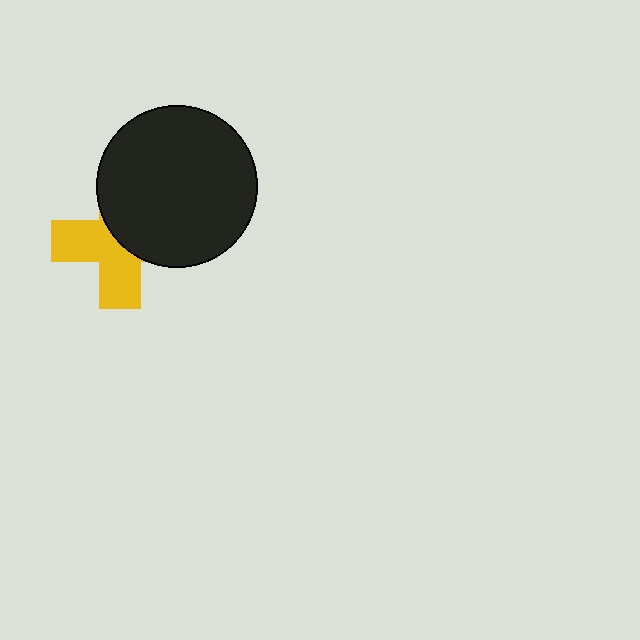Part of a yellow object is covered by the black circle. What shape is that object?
It is a cross.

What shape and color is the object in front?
The object in front is a black circle.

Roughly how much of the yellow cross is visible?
About half of it is visible (roughly 50%).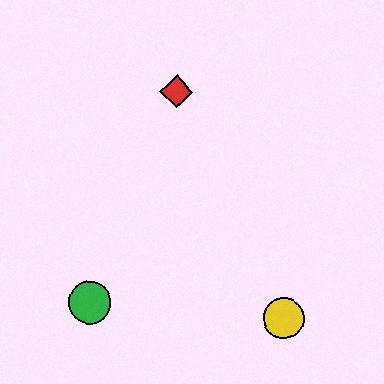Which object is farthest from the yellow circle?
The red diamond is farthest from the yellow circle.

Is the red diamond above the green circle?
Yes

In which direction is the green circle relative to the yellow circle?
The green circle is to the left of the yellow circle.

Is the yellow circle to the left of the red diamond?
No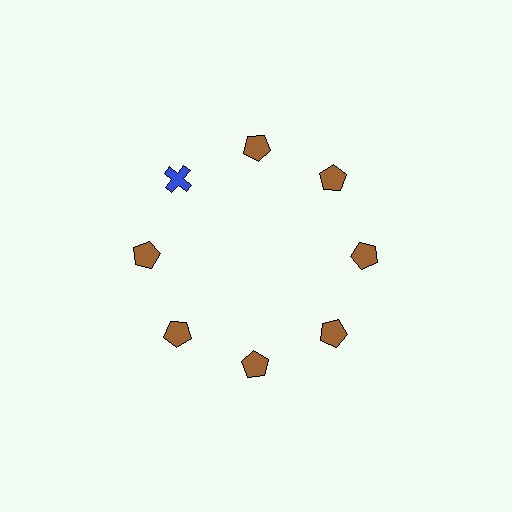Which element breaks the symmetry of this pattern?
The blue cross at roughly the 10 o'clock position breaks the symmetry. All other shapes are brown pentagons.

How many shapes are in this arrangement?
There are 8 shapes arranged in a ring pattern.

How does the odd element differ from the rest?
It differs in both color (blue instead of brown) and shape (cross instead of pentagon).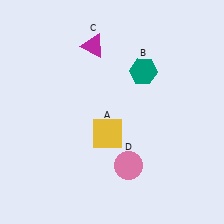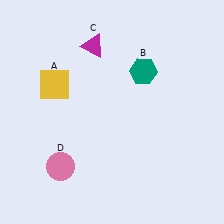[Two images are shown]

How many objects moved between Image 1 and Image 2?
2 objects moved between the two images.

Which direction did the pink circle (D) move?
The pink circle (D) moved left.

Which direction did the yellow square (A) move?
The yellow square (A) moved left.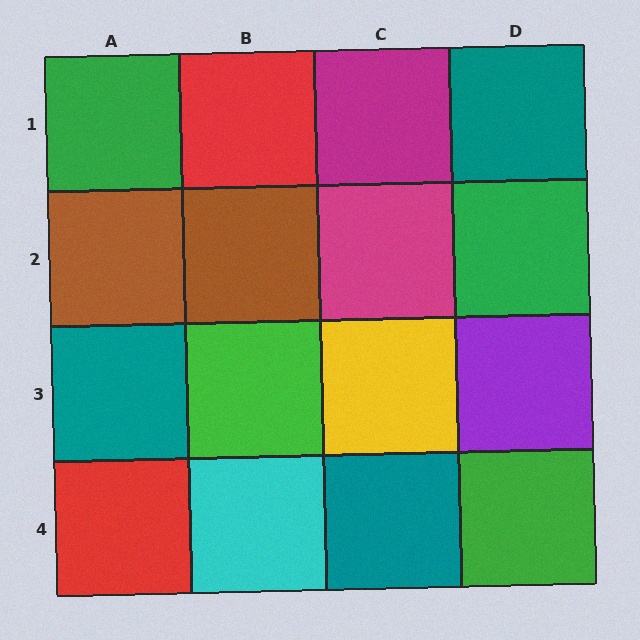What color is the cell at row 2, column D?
Green.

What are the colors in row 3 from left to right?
Teal, green, yellow, purple.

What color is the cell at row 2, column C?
Magenta.